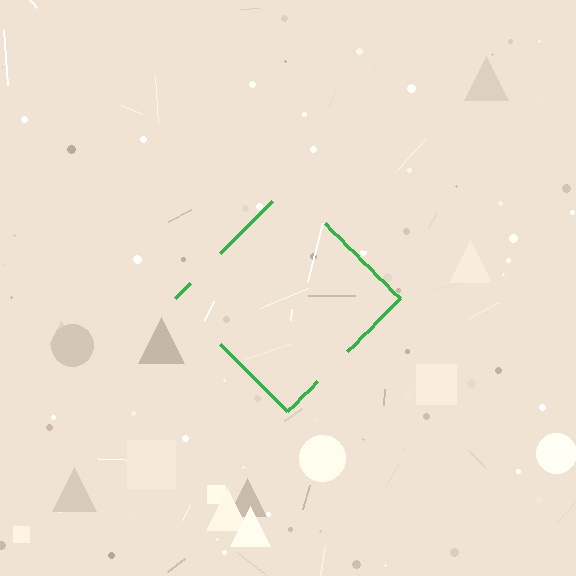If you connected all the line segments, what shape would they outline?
They would outline a diamond.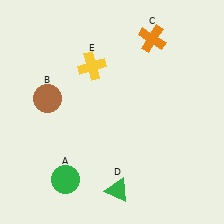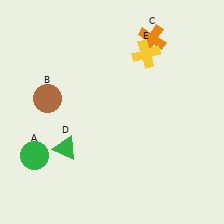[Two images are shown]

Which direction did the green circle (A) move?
The green circle (A) moved left.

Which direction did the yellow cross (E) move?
The yellow cross (E) moved right.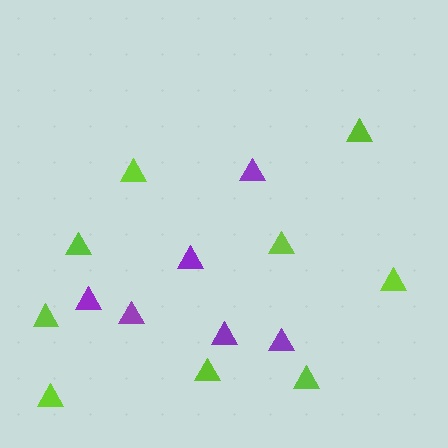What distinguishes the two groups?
There are 2 groups: one group of purple triangles (6) and one group of lime triangles (9).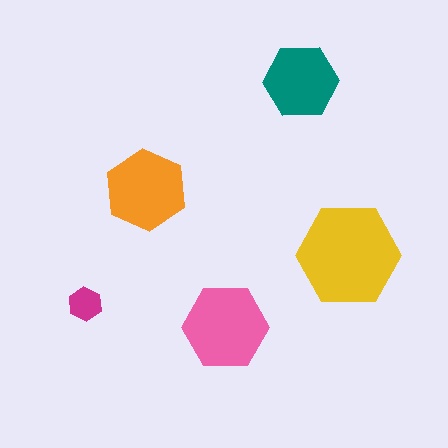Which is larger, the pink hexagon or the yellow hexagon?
The yellow one.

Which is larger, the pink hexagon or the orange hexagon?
The pink one.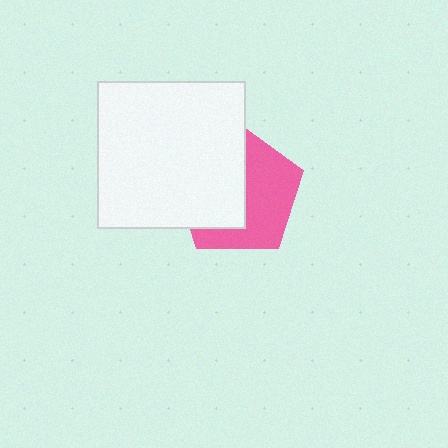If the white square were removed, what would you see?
You would see the complete pink pentagon.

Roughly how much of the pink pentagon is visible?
About half of it is visible (roughly 50%).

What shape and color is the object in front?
The object in front is a white square.